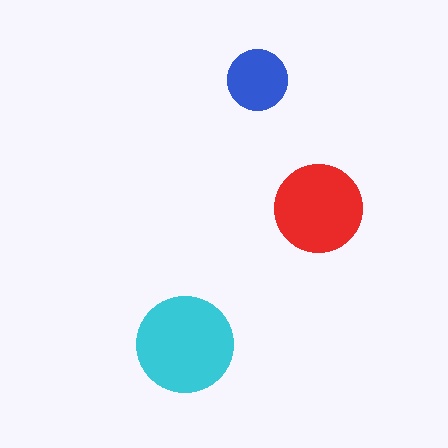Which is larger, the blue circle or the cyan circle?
The cyan one.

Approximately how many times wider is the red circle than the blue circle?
About 1.5 times wider.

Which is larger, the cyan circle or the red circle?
The cyan one.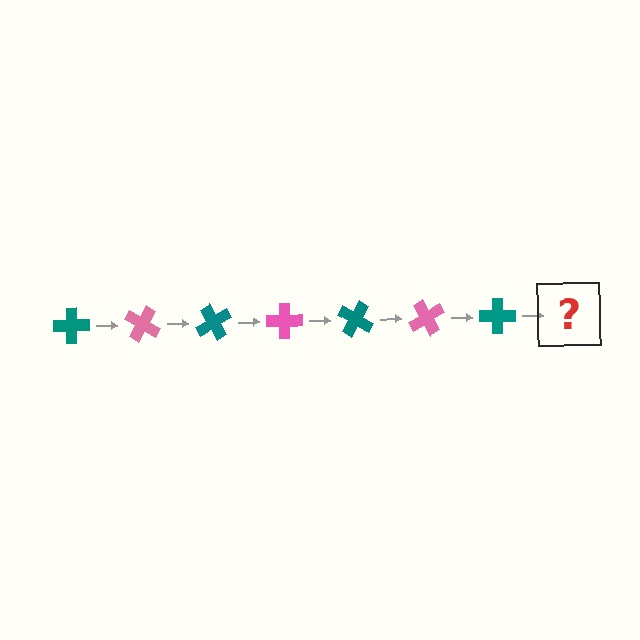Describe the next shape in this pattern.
It should be a pink cross, rotated 210 degrees from the start.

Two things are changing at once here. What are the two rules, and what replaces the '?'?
The two rules are that it rotates 30 degrees each step and the color cycles through teal and pink. The '?' should be a pink cross, rotated 210 degrees from the start.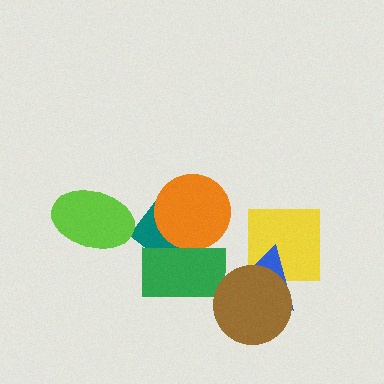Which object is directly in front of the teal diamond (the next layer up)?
The orange circle is directly in front of the teal diamond.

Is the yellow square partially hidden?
Yes, it is partially covered by another shape.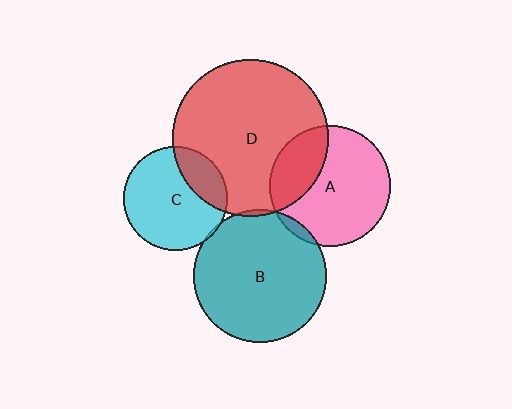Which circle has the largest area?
Circle D (red).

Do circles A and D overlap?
Yes.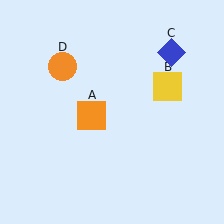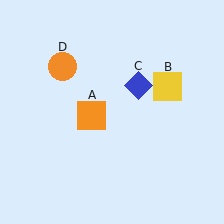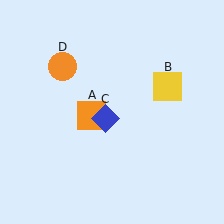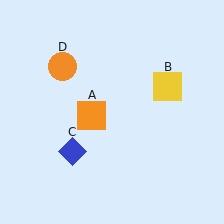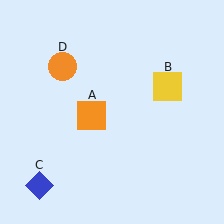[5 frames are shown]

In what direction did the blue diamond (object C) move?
The blue diamond (object C) moved down and to the left.